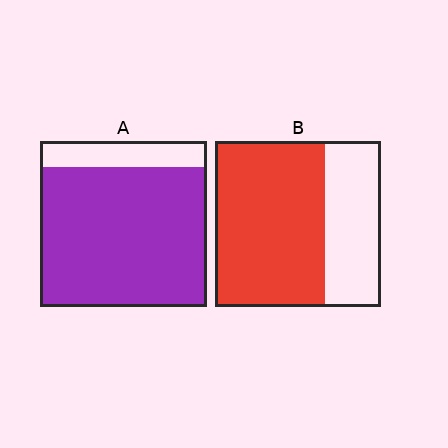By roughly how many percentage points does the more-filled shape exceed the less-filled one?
By roughly 20 percentage points (A over B).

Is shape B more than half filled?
Yes.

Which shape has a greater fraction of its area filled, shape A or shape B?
Shape A.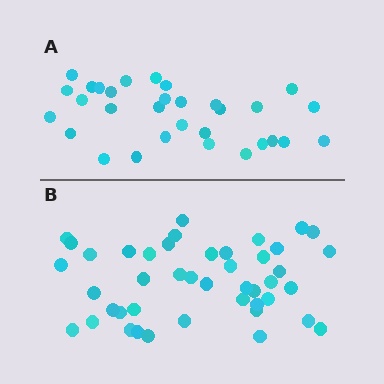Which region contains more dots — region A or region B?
Region B (the bottom region) has more dots.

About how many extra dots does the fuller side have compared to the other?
Region B has approximately 15 more dots than region A.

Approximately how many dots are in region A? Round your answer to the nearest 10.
About 30 dots. (The exact count is 31, which rounds to 30.)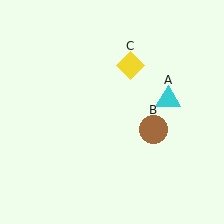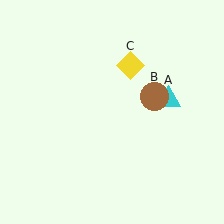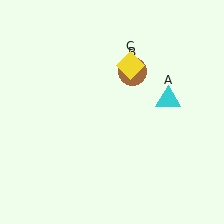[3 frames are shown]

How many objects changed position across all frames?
1 object changed position: brown circle (object B).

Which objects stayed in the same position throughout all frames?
Cyan triangle (object A) and yellow diamond (object C) remained stationary.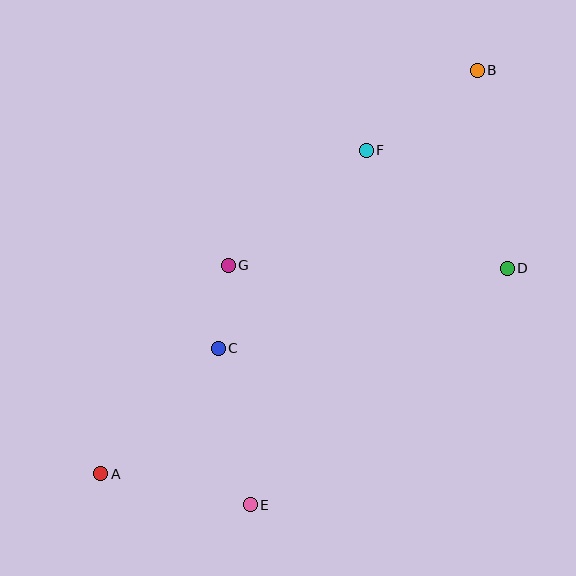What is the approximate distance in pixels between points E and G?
The distance between E and G is approximately 240 pixels.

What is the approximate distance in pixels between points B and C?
The distance between B and C is approximately 380 pixels.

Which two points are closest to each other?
Points C and G are closest to each other.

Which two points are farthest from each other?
Points A and B are farthest from each other.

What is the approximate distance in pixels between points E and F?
The distance between E and F is approximately 373 pixels.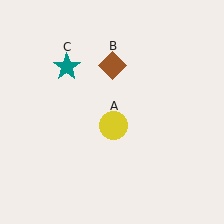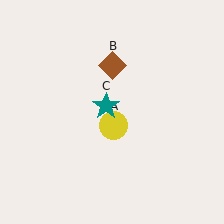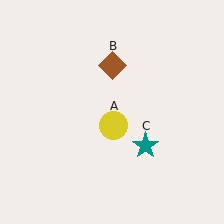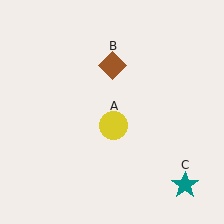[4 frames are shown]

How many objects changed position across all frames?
1 object changed position: teal star (object C).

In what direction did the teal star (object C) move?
The teal star (object C) moved down and to the right.